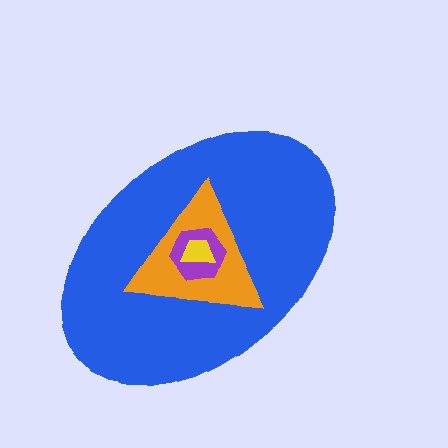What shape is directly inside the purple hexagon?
The yellow trapezoid.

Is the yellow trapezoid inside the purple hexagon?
Yes.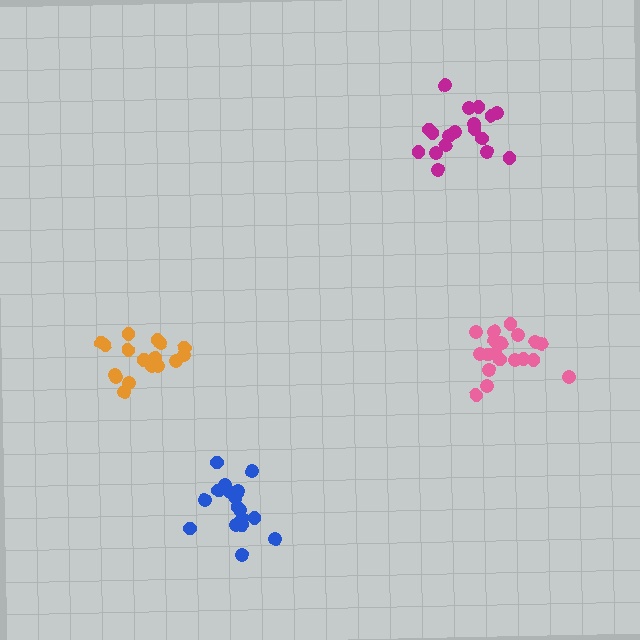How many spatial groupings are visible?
There are 4 spatial groupings.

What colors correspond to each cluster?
The clusters are colored: blue, orange, magenta, pink.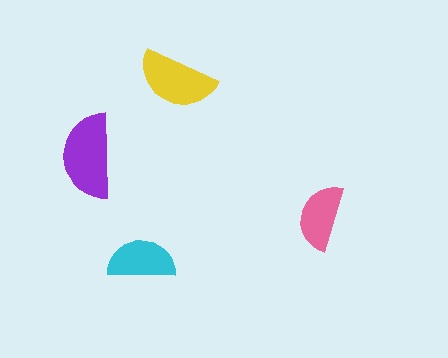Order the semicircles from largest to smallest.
the purple one, the yellow one, the cyan one, the pink one.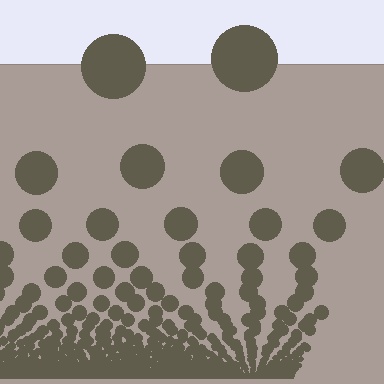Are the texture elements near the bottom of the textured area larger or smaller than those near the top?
Smaller. The gradient is inverted — elements near the bottom are smaller and denser.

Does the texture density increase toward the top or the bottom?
Density increases toward the bottom.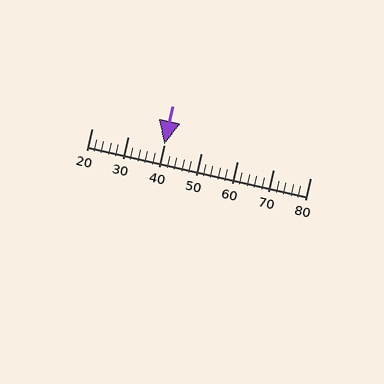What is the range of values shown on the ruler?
The ruler shows values from 20 to 80.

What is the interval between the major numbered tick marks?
The major tick marks are spaced 10 units apart.